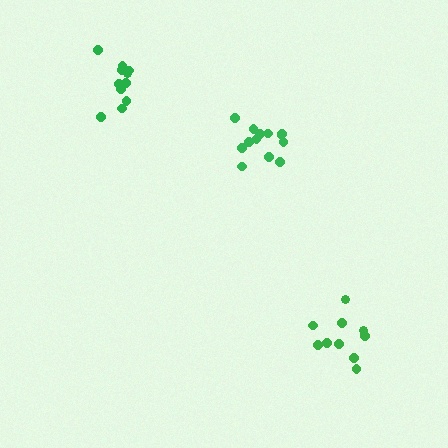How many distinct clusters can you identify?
There are 3 distinct clusters.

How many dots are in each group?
Group 1: 12 dots, Group 2: 13 dots, Group 3: 10 dots (35 total).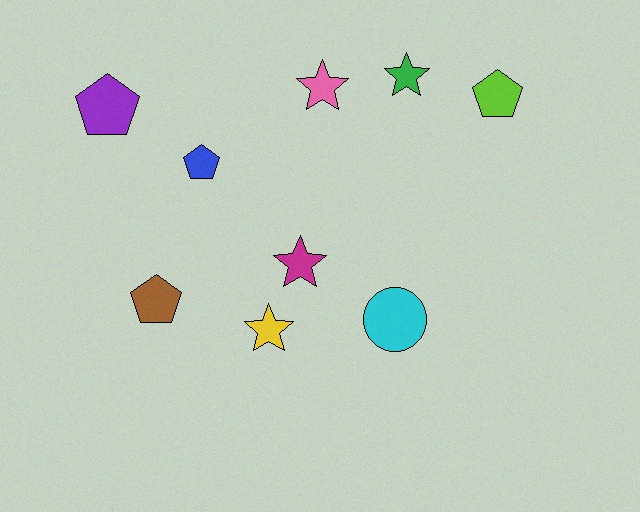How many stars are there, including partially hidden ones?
There are 4 stars.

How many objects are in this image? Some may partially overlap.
There are 9 objects.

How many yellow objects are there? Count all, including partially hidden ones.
There is 1 yellow object.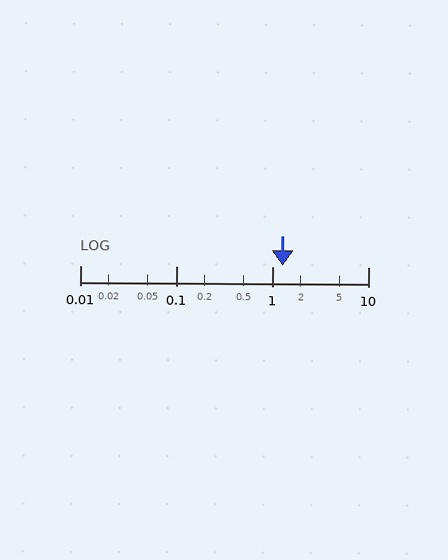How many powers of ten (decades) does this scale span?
The scale spans 3 decades, from 0.01 to 10.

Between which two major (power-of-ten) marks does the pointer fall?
The pointer is between 1 and 10.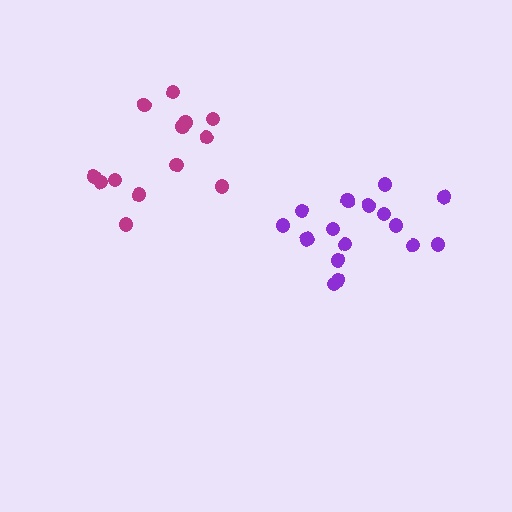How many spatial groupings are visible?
There are 2 spatial groupings.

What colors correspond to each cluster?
The clusters are colored: purple, magenta.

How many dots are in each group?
Group 1: 16 dots, Group 2: 13 dots (29 total).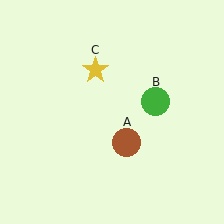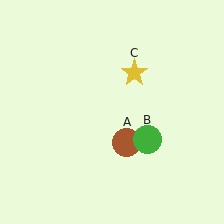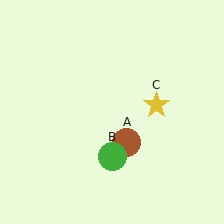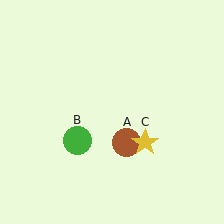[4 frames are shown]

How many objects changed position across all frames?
2 objects changed position: green circle (object B), yellow star (object C).